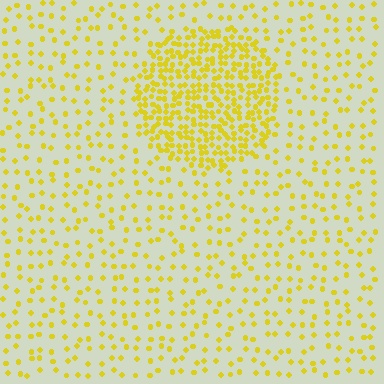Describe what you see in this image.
The image contains small yellow elements arranged at two different densities. A circle-shaped region is visible where the elements are more densely packed than the surrounding area.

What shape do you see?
I see a circle.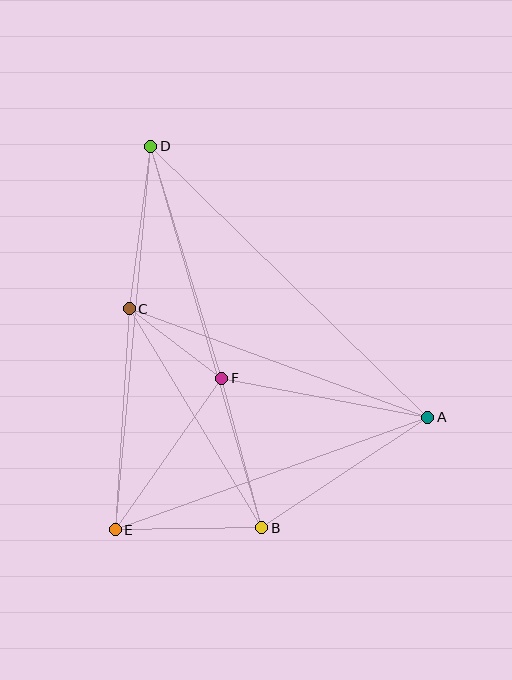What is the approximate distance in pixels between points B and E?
The distance between B and E is approximately 147 pixels.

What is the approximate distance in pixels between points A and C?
The distance between A and C is approximately 318 pixels.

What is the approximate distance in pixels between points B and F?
The distance between B and F is approximately 155 pixels.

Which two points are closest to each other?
Points C and F are closest to each other.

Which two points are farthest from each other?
Points B and D are farthest from each other.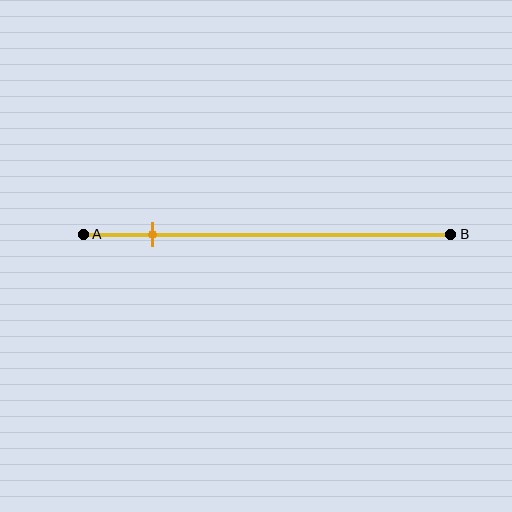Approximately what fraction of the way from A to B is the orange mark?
The orange mark is approximately 20% of the way from A to B.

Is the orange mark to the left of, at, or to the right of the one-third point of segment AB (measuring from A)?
The orange mark is to the left of the one-third point of segment AB.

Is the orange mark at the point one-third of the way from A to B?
No, the mark is at about 20% from A, not at the 33% one-third point.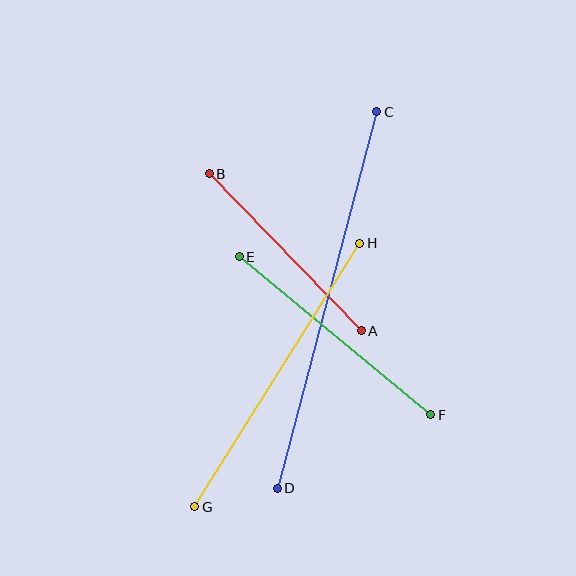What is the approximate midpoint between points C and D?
The midpoint is at approximately (327, 300) pixels.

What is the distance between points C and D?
The distance is approximately 389 pixels.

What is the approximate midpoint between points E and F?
The midpoint is at approximately (335, 336) pixels.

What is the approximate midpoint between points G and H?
The midpoint is at approximately (277, 375) pixels.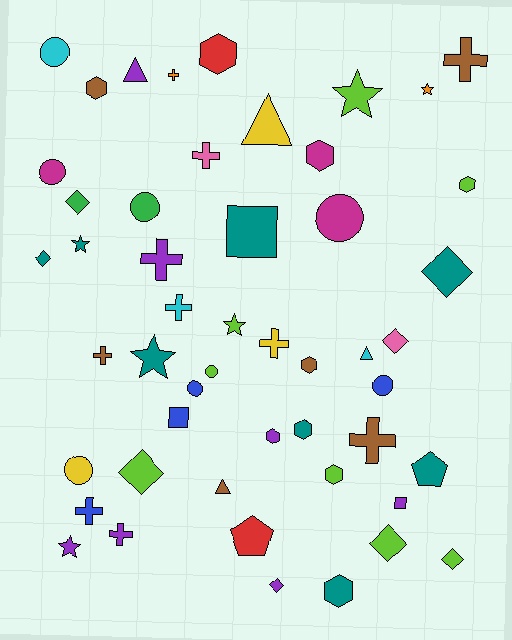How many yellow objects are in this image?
There are 3 yellow objects.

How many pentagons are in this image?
There are 2 pentagons.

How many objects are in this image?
There are 50 objects.